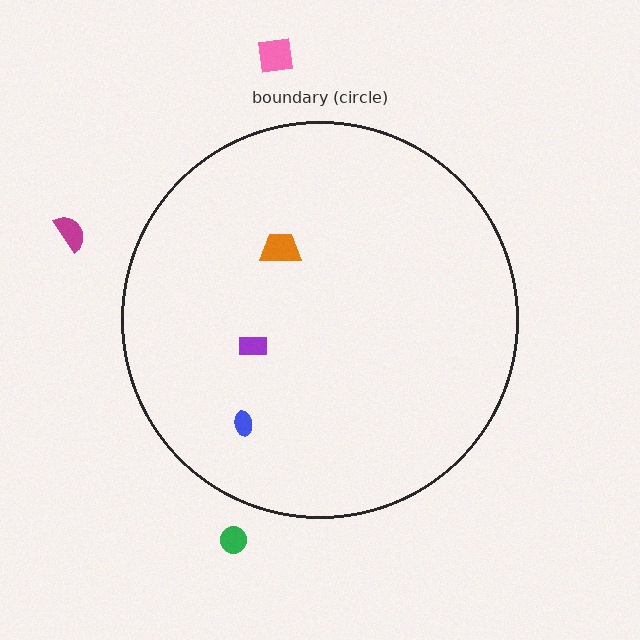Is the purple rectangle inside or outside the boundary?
Inside.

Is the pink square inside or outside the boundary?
Outside.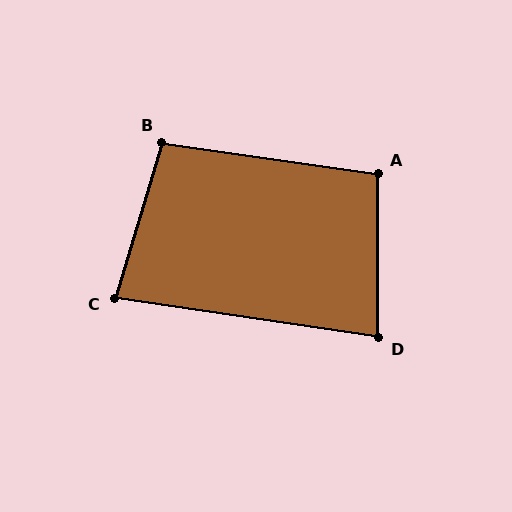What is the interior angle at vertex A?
Approximately 98 degrees (obtuse).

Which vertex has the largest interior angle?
B, at approximately 99 degrees.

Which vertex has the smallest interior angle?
D, at approximately 81 degrees.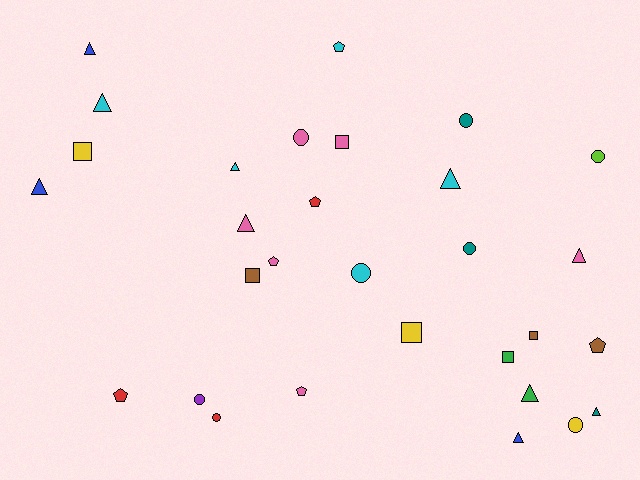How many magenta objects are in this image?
There are no magenta objects.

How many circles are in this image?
There are 8 circles.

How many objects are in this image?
There are 30 objects.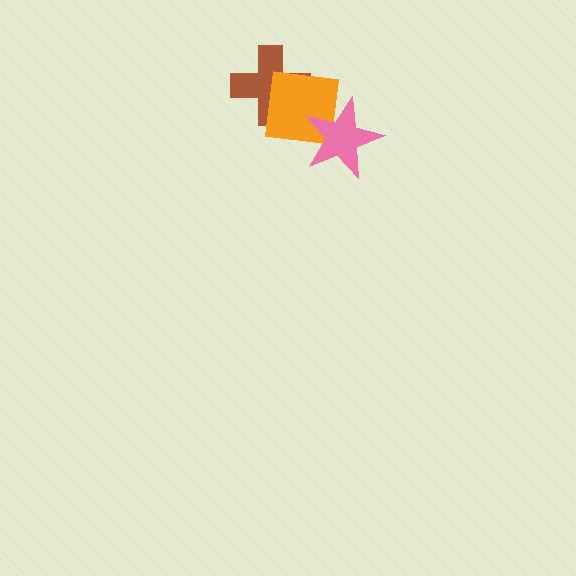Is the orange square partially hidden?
Yes, it is partially covered by another shape.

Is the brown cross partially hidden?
Yes, it is partially covered by another shape.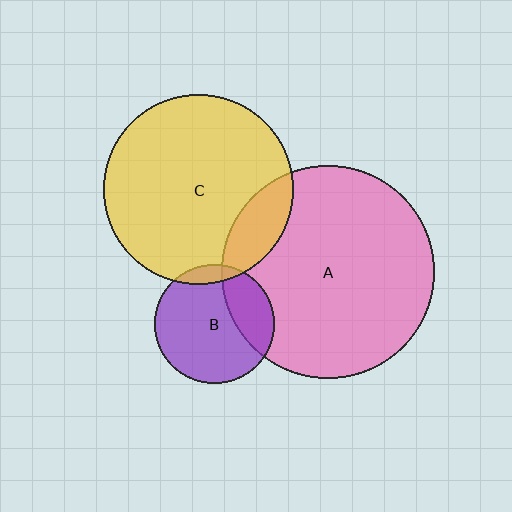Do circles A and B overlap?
Yes.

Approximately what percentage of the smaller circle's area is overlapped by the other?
Approximately 25%.